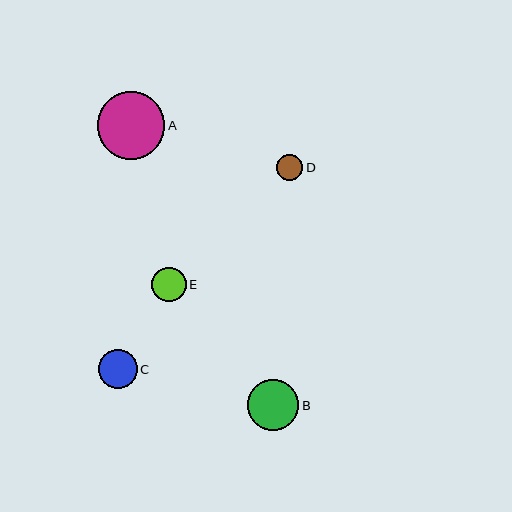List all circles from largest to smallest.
From largest to smallest: A, B, C, E, D.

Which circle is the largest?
Circle A is the largest with a size of approximately 68 pixels.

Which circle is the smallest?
Circle D is the smallest with a size of approximately 26 pixels.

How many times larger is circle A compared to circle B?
Circle A is approximately 1.3 times the size of circle B.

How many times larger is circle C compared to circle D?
Circle C is approximately 1.5 times the size of circle D.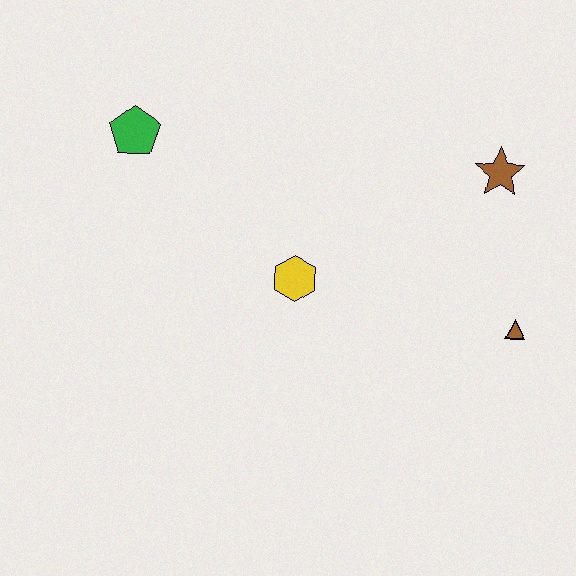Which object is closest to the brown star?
The brown triangle is closest to the brown star.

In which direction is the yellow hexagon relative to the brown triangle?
The yellow hexagon is to the left of the brown triangle.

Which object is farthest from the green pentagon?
The brown triangle is farthest from the green pentagon.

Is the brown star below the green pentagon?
Yes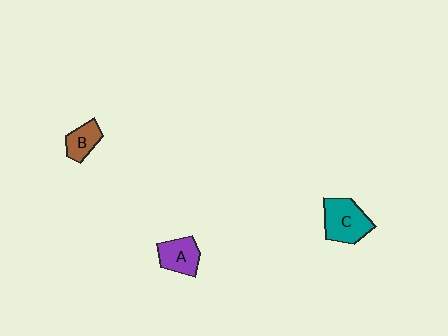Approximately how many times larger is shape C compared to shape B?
Approximately 1.7 times.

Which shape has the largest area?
Shape C (teal).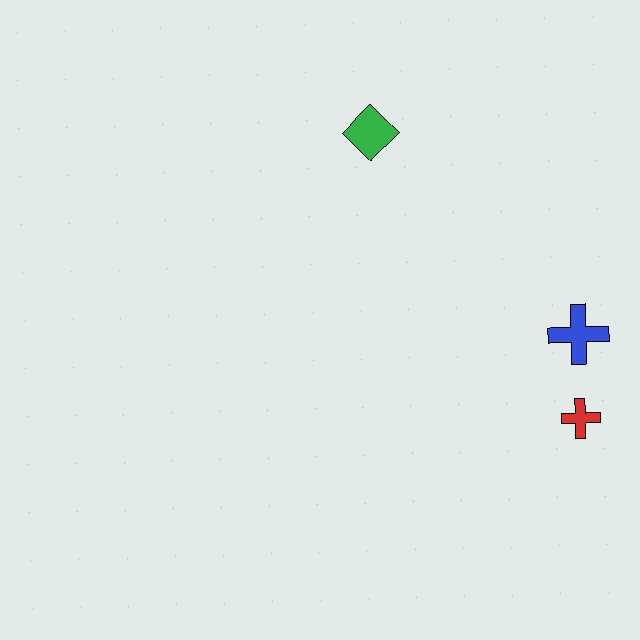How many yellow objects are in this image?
There are no yellow objects.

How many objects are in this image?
There are 3 objects.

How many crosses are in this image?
There are 2 crosses.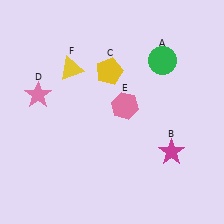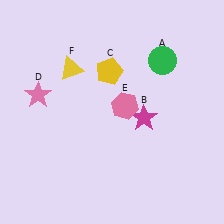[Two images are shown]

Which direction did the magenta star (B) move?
The magenta star (B) moved up.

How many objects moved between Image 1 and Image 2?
1 object moved between the two images.